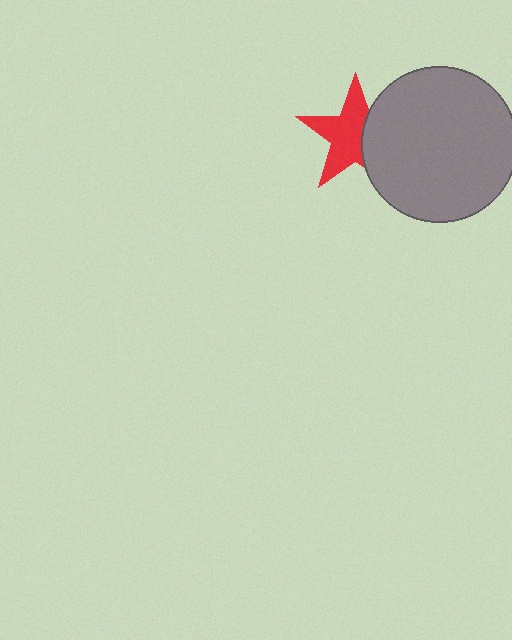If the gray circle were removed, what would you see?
You would see the complete red star.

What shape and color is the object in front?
The object in front is a gray circle.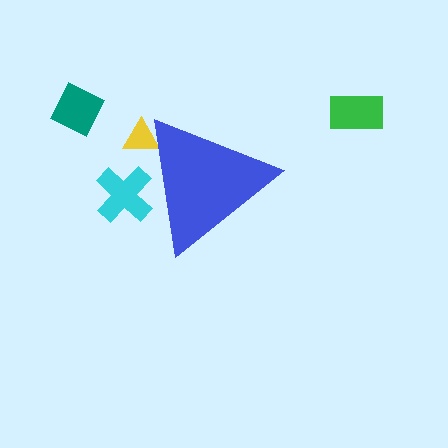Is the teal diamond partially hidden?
No, the teal diamond is fully visible.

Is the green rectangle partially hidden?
No, the green rectangle is fully visible.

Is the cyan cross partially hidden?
Yes, the cyan cross is partially hidden behind the blue triangle.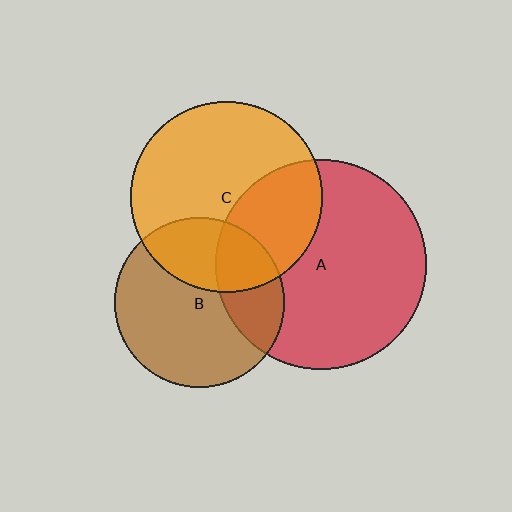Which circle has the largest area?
Circle A (red).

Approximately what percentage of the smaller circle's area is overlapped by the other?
Approximately 35%.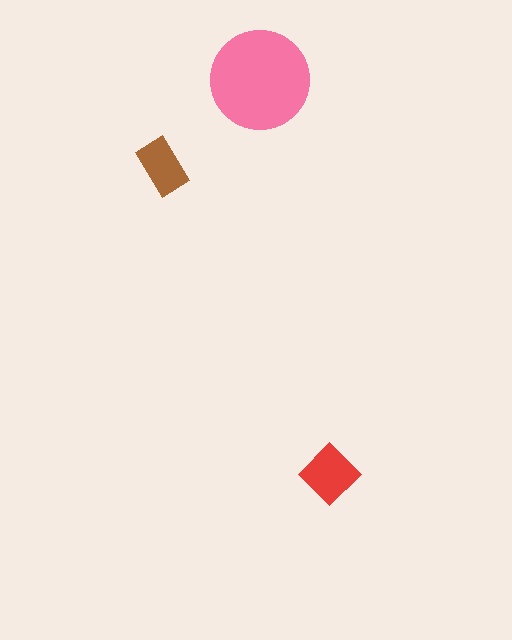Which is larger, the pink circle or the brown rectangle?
The pink circle.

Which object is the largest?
The pink circle.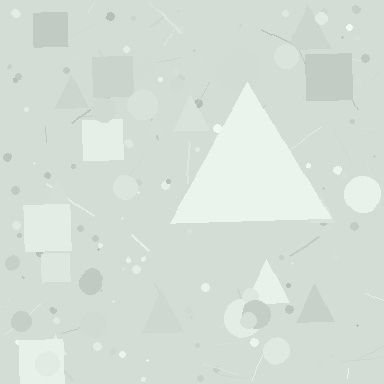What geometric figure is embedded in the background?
A triangle is embedded in the background.